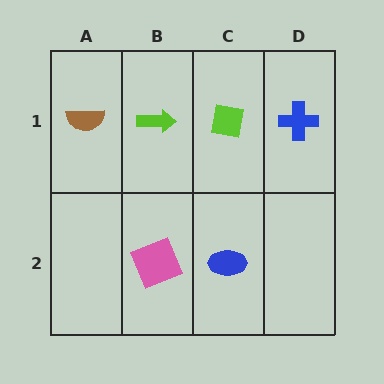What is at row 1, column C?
A lime square.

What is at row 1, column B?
A lime arrow.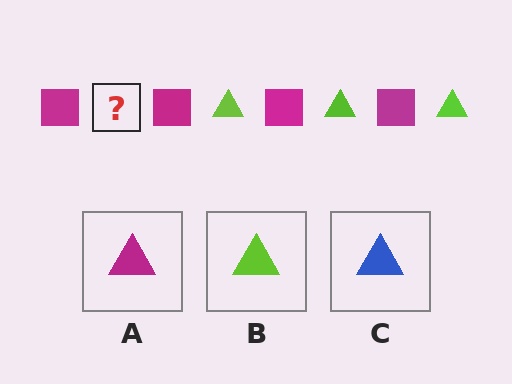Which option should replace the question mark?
Option B.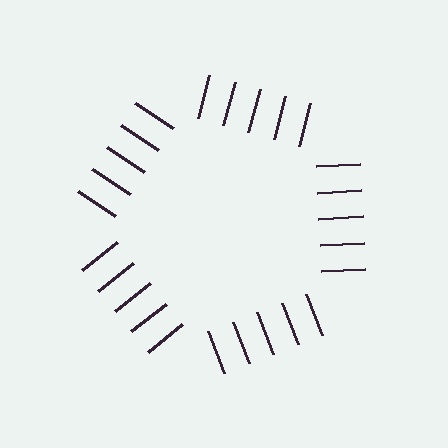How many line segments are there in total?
25 — 5 along each of the 5 edges.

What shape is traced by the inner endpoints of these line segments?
An illusory pentagon — the line segments terminate on its edges but no continuous stroke is drawn.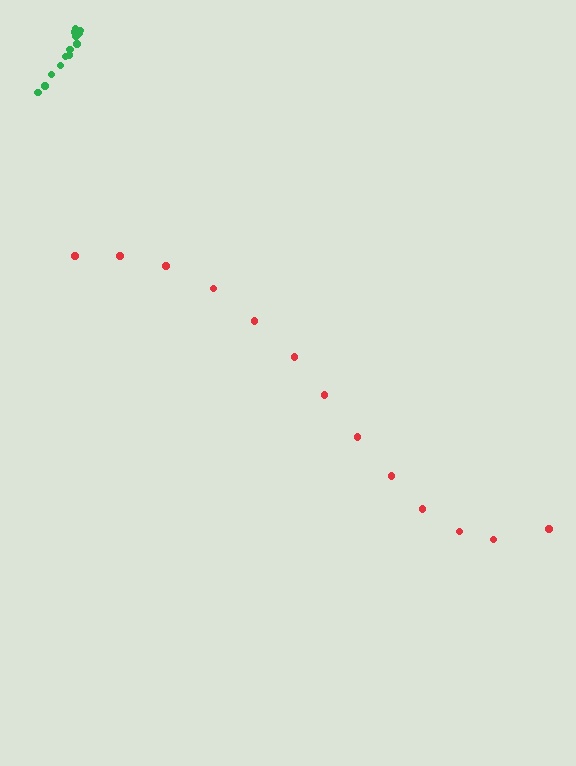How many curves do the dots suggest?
There are 2 distinct paths.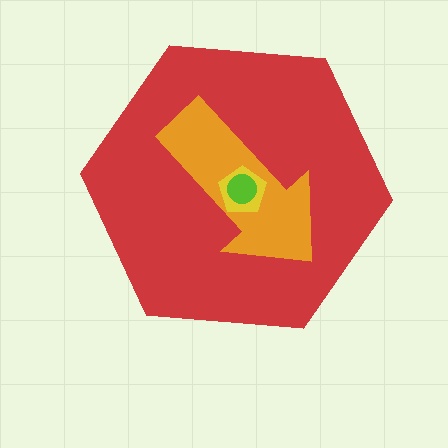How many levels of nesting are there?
4.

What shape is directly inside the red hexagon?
The orange arrow.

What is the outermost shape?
The red hexagon.